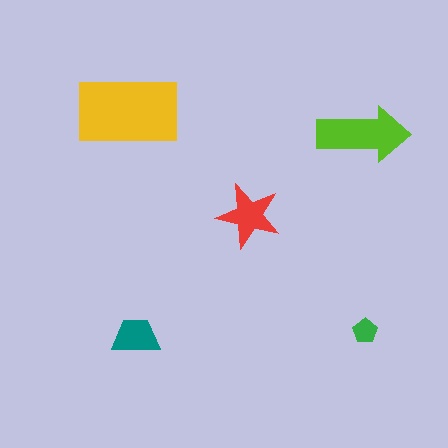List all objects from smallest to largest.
The green pentagon, the teal trapezoid, the red star, the lime arrow, the yellow rectangle.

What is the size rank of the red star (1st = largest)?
3rd.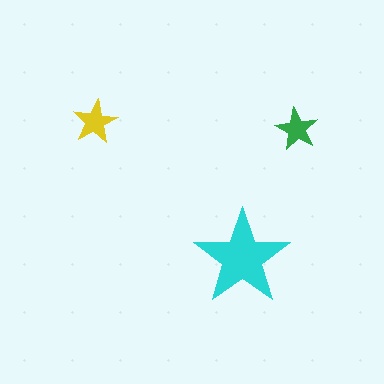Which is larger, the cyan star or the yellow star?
The cyan one.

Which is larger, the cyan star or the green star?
The cyan one.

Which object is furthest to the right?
The green star is rightmost.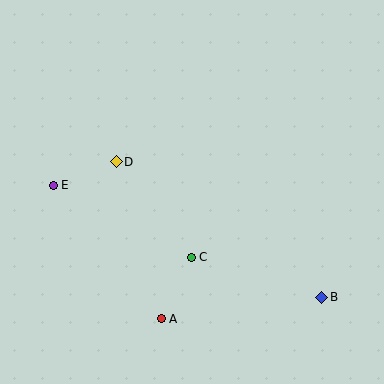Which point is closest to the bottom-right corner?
Point B is closest to the bottom-right corner.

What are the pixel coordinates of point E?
Point E is at (53, 185).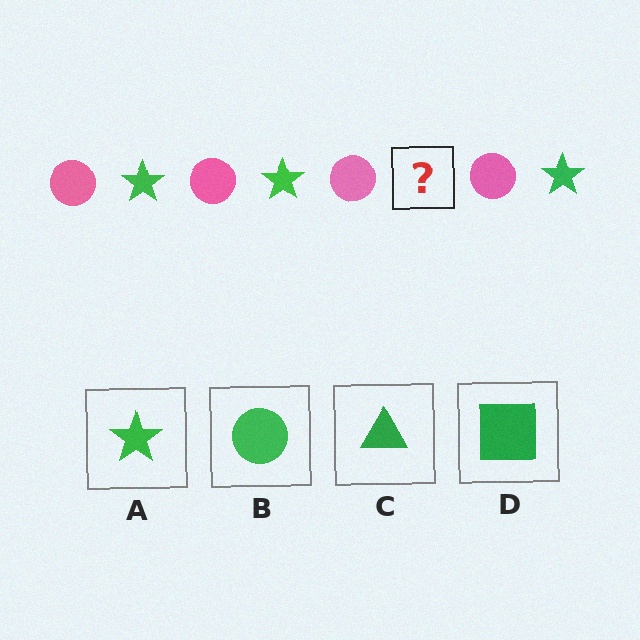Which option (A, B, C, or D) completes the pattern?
A.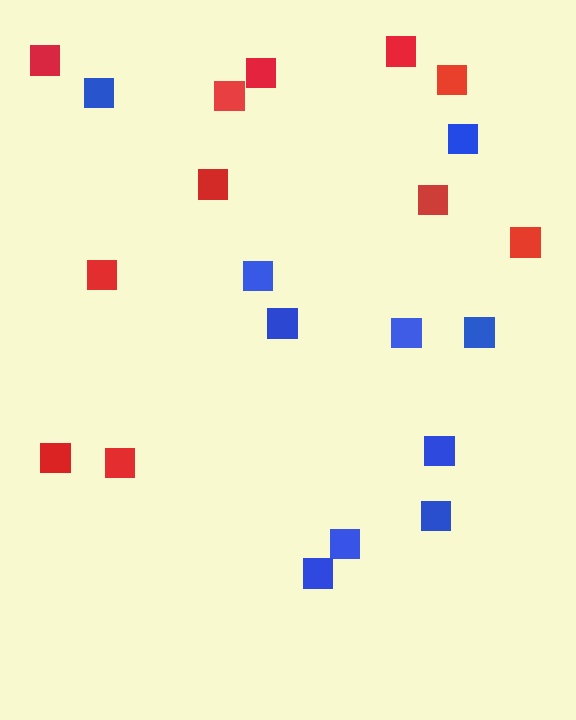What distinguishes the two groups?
There are 2 groups: one group of red squares (11) and one group of blue squares (10).